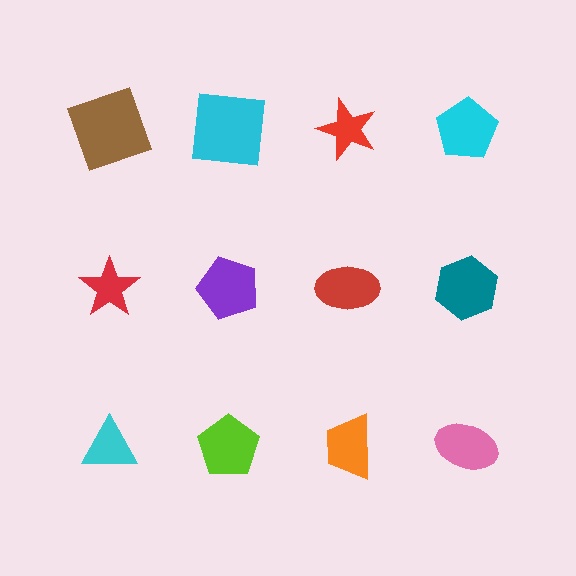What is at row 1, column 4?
A cyan pentagon.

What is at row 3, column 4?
A pink ellipse.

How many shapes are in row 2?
4 shapes.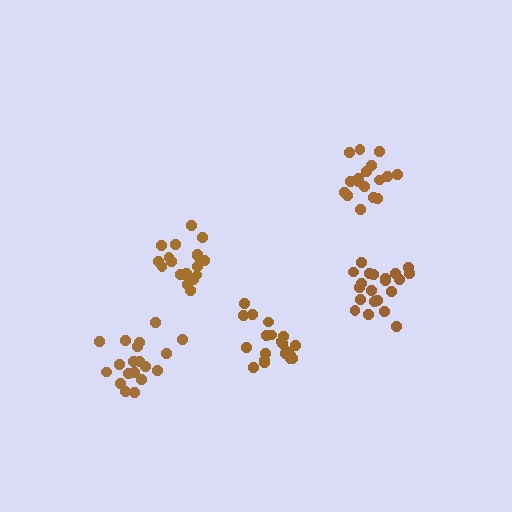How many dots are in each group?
Group 1: 19 dots, Group 2: 21 dots, Group 3: 19 dots, Group 4: 17 dots, Group 5: 21 dots (97 total).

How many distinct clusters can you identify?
There are 5 distinct clusters.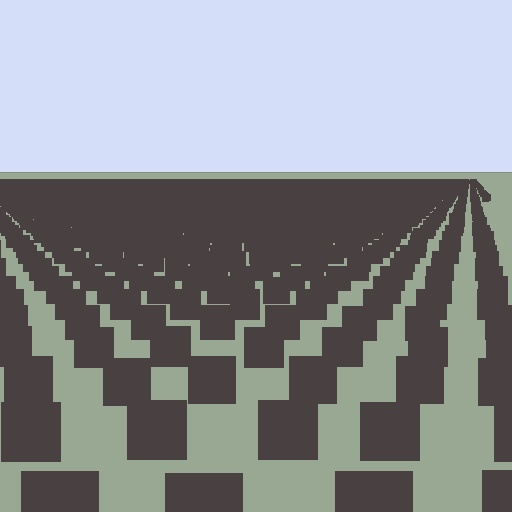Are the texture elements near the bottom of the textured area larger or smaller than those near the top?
Larger. Near the bottom, elements are closer to the viewer and appear at a bigger on-screen size.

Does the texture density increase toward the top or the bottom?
Density increases toward the top.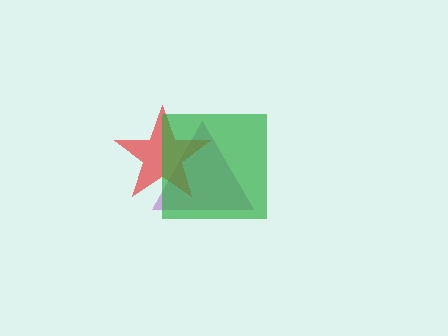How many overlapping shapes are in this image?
There are 3 overlapping shapes in the image.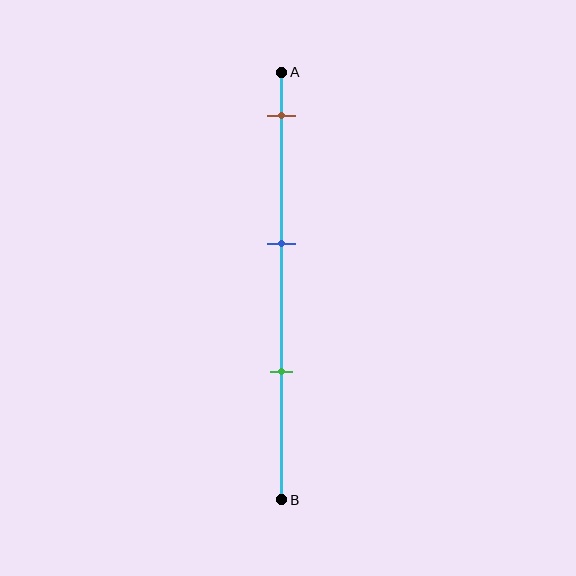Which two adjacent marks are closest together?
The blue and green marks are the closest adjacent pair.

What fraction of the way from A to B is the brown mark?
The brown mark is approximately 10% (0.1) of the way from A to B.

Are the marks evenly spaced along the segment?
Yes, the marks are approximately evenly spaced.